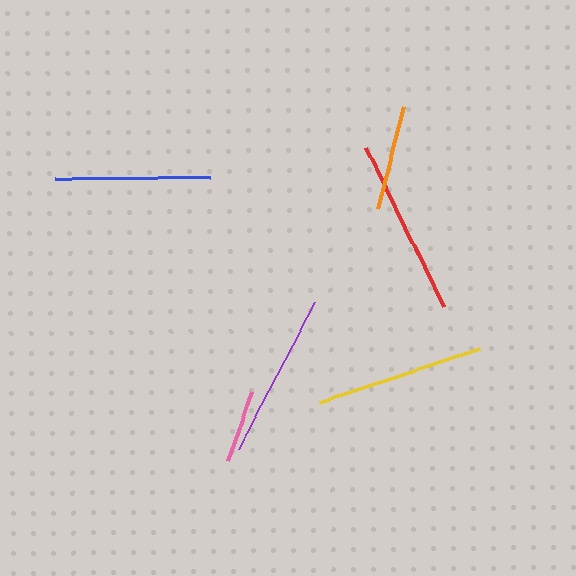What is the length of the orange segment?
The orange segment is approximately 106 pixels long.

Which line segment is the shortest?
The pink line is the shortest at approximately 72 pixels.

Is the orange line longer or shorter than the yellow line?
The yellow line is longer than the orange line.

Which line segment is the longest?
The red line is the longest at approximately 177 pixels.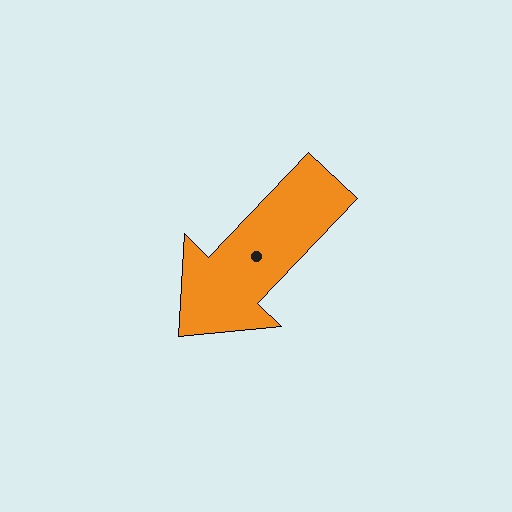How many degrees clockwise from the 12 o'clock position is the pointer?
Approximately 224 degrees.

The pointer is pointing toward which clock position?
Roughly 7 o'clock.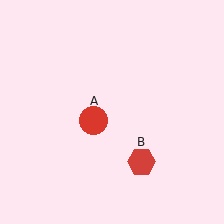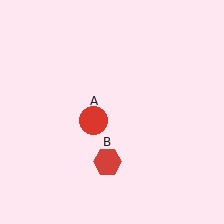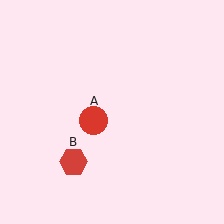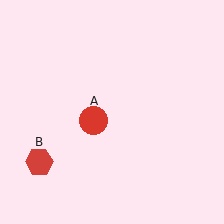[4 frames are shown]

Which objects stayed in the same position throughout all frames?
Red circle (object A) remained stationary.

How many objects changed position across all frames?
1 object changed position: red hexagon (object B).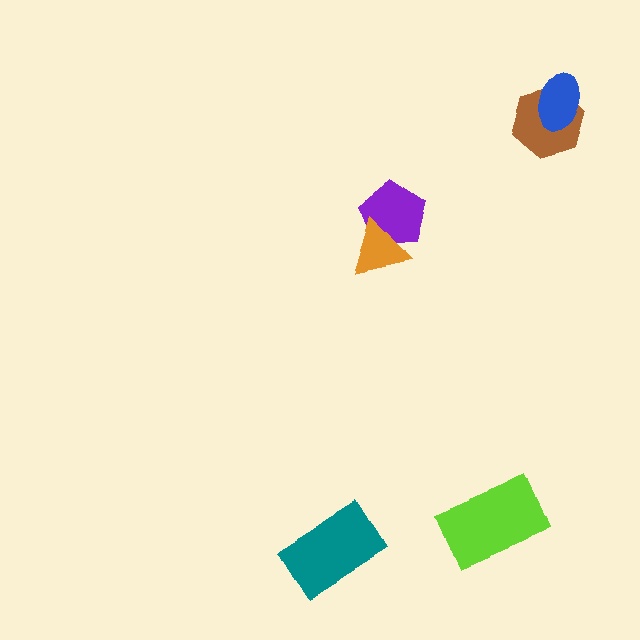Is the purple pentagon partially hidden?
Yes, it is partially covered by another shape.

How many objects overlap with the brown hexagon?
1 object overlaps with the brown hexagon.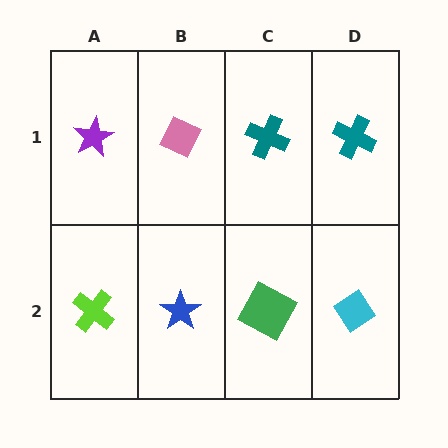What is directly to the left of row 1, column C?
A pink diamond.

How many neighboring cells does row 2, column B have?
3.